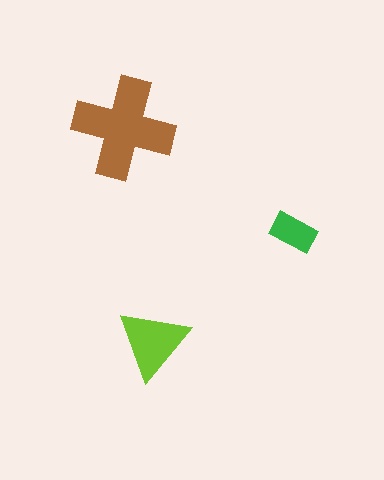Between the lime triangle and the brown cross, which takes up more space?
The brown cross.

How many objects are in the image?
There are 3 objects in the image.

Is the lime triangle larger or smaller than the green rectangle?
Larger.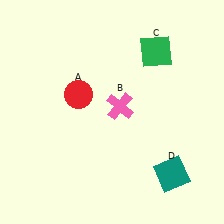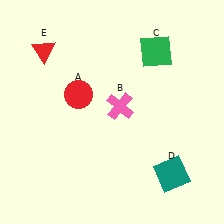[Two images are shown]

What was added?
A red triangle (E) was added in Image 2.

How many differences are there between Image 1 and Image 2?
There is 1 difference between the two images.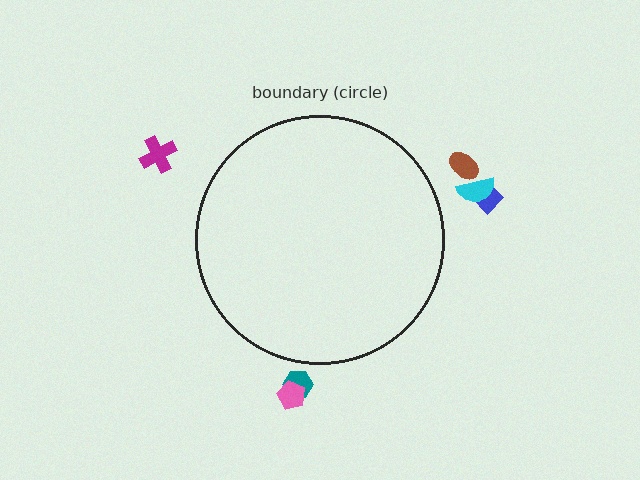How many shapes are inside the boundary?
0 inside, 6 outside.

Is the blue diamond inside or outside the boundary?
Outside.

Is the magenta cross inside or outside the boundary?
Outside.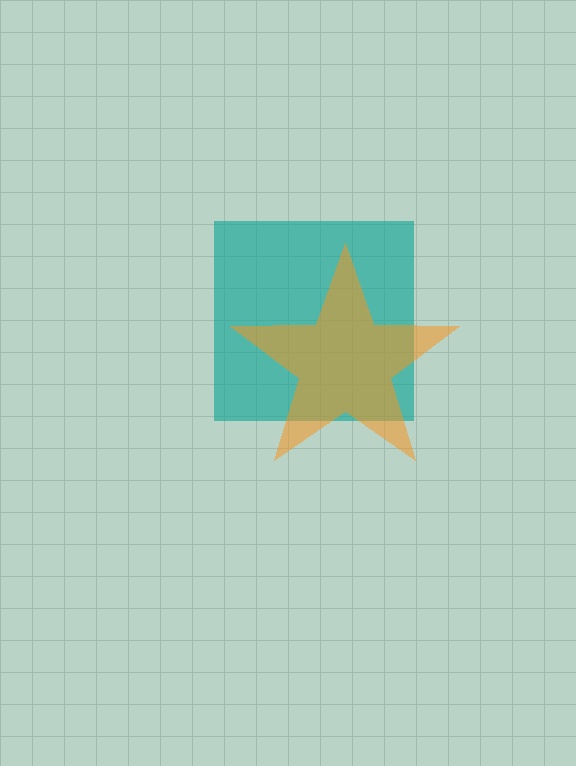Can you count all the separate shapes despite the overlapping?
Yes, there are 2 separate shapes.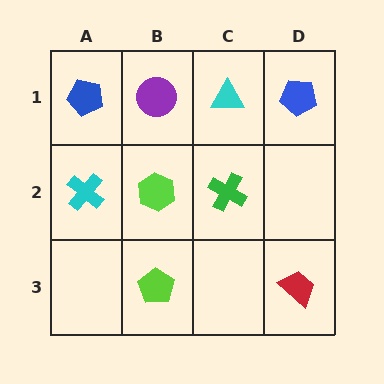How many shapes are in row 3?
2 shapes.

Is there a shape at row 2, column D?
No, that cell is empty.